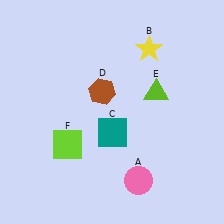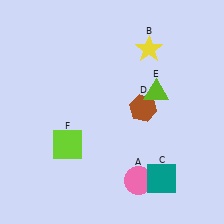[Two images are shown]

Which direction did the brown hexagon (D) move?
The brown hexagon (D) moved right.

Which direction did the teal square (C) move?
The teal square (C) moved right.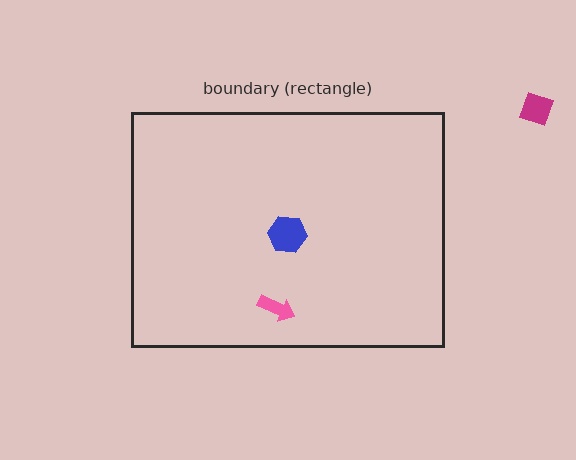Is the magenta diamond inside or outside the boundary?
Outside.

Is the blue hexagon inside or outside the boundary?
Inside.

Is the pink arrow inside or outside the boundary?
Inside.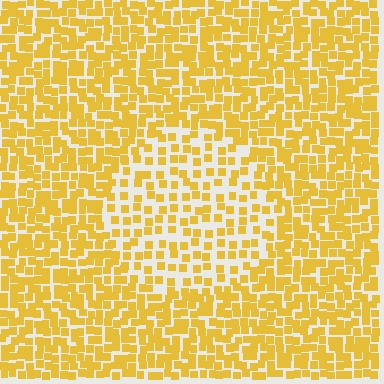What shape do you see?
I see a circle.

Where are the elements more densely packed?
The elements are more densely packed outside the circle boundary.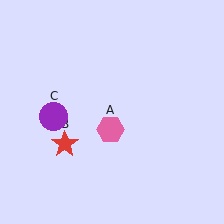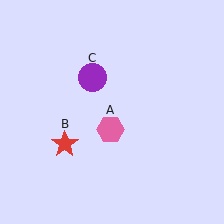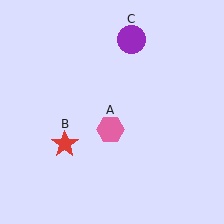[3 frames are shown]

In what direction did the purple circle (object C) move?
The purple circle (object C) moved up and to the right.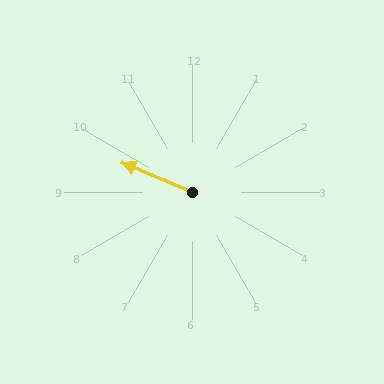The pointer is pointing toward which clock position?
Roughly 10 o'clock.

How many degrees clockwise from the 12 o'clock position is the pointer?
Approximately 293 degrees.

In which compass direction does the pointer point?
Northwest.